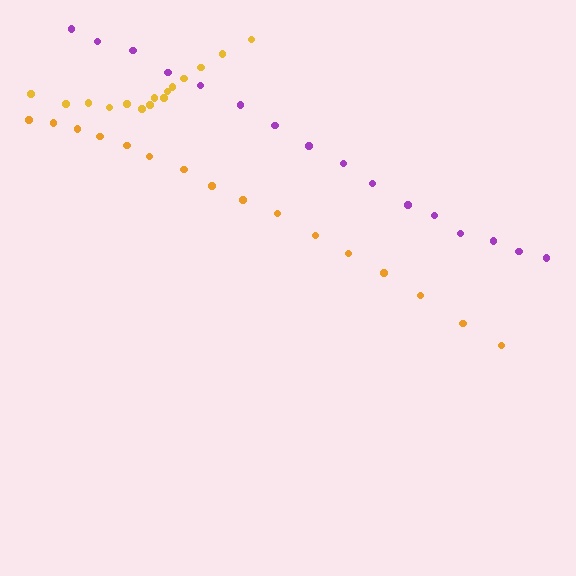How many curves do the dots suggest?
There are 3 distinct paths.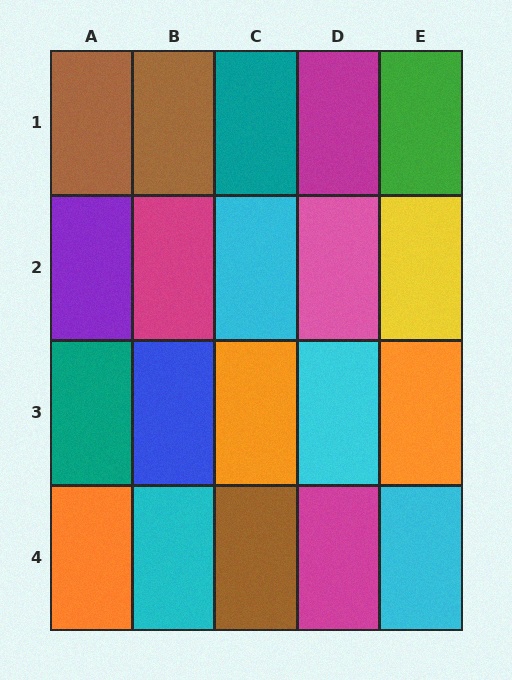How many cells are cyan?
4 cells are cyan.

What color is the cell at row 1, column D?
Magenta.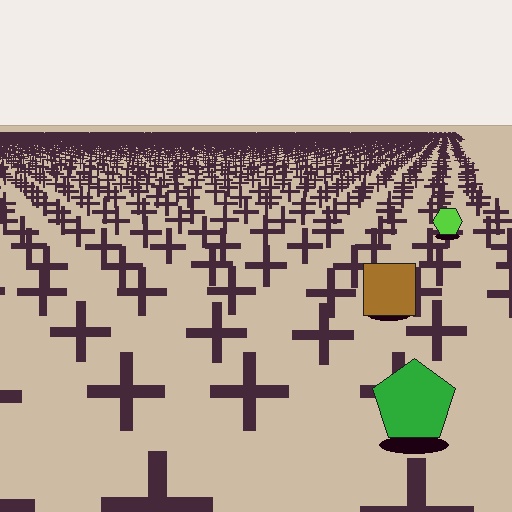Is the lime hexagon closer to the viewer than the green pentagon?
No. The green pentagon is closer — you can tell from the texture gradient: the ground texture is coarser near it.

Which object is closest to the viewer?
The green pentagon is closest. The texture marks near it are larger and more spread out.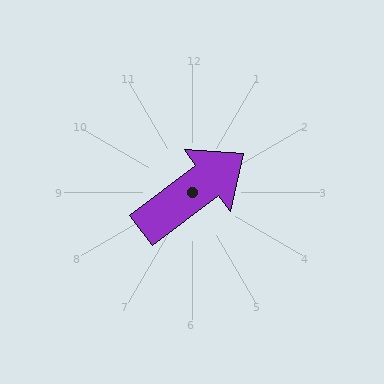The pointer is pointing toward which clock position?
Roughly 2 o'clock.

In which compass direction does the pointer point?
Northeast.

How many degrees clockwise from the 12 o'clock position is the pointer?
Approximately 53 degrees.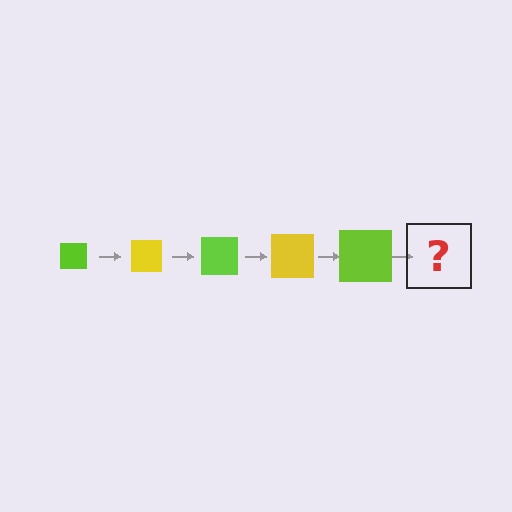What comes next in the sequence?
The next element should be a yellow square, larger than the previous one.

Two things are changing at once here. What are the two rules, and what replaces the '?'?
The two rules are that the square grows larger each step and the color cycles through lime and yellow. The '?' should be a yellow square, larger than the previous one.